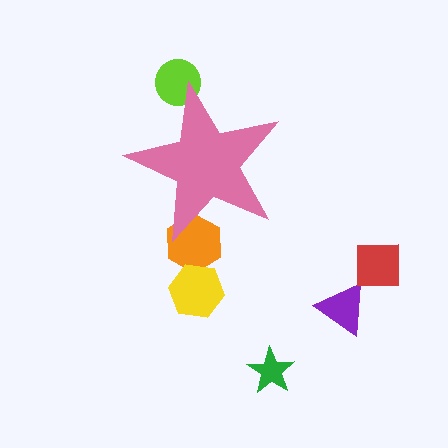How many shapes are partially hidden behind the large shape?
2 shapes are partially hidden.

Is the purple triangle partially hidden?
No, the purple triangle is fully visible.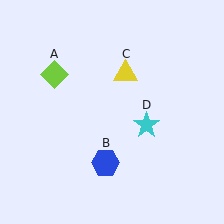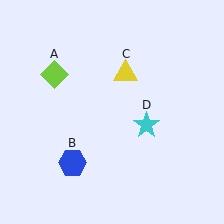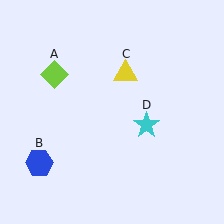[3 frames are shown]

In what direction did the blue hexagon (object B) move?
The blue hexagon (object B) moved left.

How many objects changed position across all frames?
1 object changed position: blue hexagon (object B).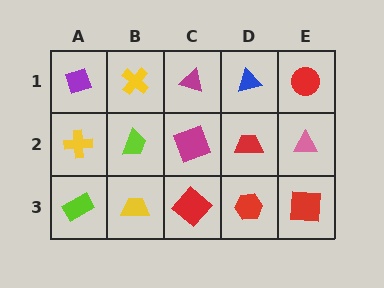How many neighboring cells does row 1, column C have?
3.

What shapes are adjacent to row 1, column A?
A yellow cross (row 2, column A), a yellow cross (row 1, column B).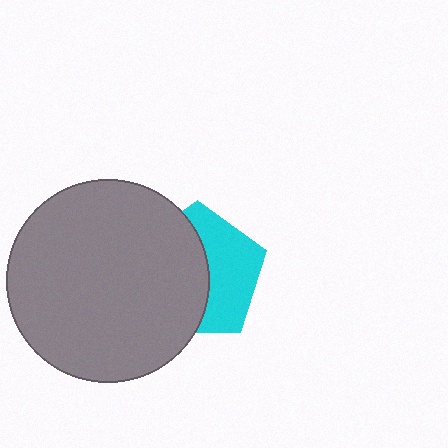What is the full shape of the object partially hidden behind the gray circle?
The partially hidden object is a cyan pentagon.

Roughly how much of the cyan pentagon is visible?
About half of it is visible (roughly 45%).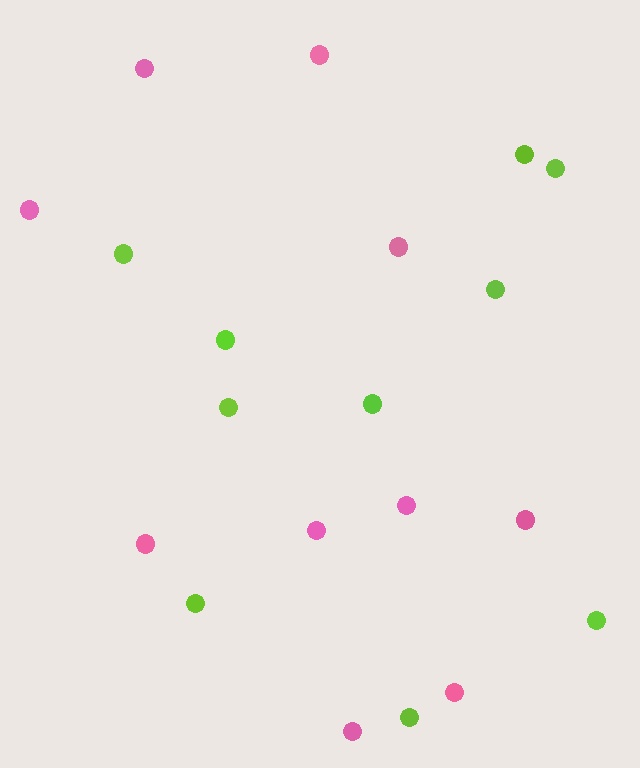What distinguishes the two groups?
There are 2 groups: one group of lime circles (10) and one group of pink circles (10).